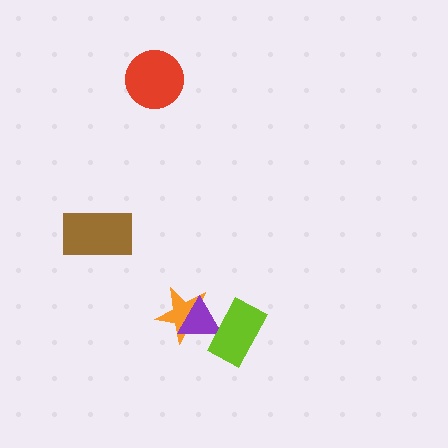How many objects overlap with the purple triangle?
2 objects overlap with the purple triangle.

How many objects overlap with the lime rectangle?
1 object overlaps with the lime rectangle.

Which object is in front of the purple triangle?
The lime rectangle is in front of the purple triangle.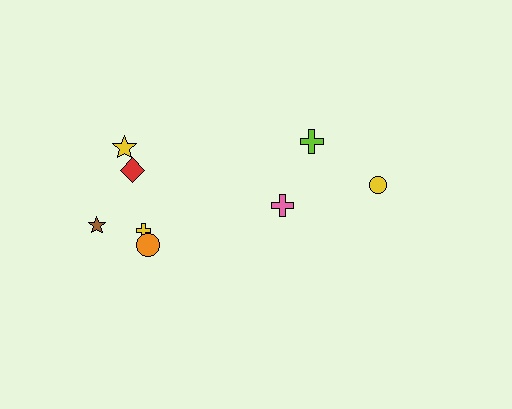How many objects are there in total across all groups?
There are 8 objects.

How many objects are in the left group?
There are 5 objects.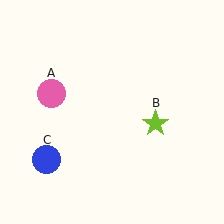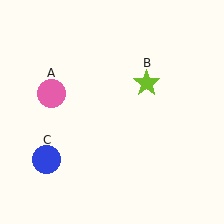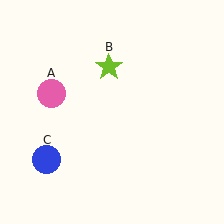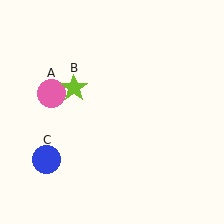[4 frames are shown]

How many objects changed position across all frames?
1 object changed position: lime star (object B).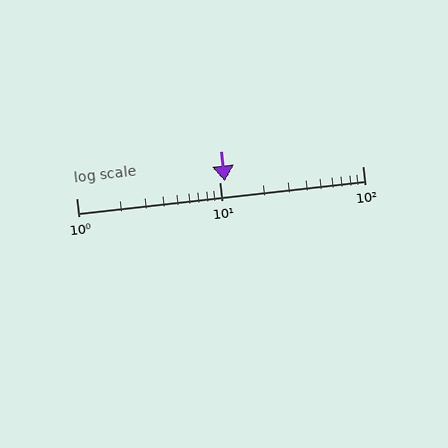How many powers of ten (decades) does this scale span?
The scale spans 2 decades, from 1 to 100.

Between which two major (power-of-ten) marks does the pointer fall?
The pointer is between 10 and 100.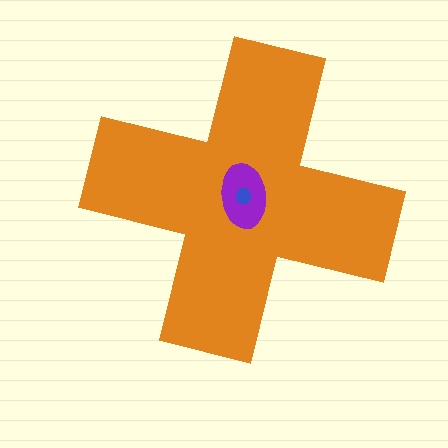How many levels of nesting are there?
3.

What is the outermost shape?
The orange cross.